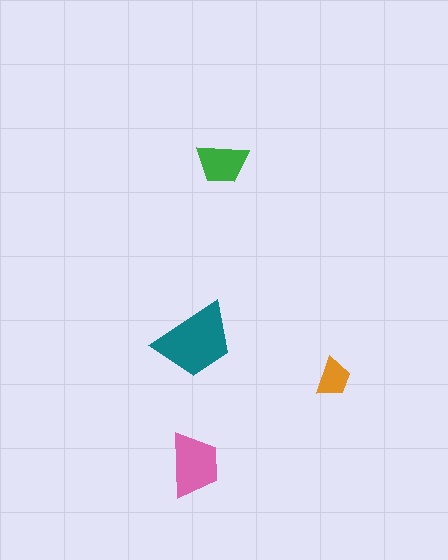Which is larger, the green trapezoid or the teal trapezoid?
The teal one.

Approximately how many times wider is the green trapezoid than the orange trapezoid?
About 1.5 times wider.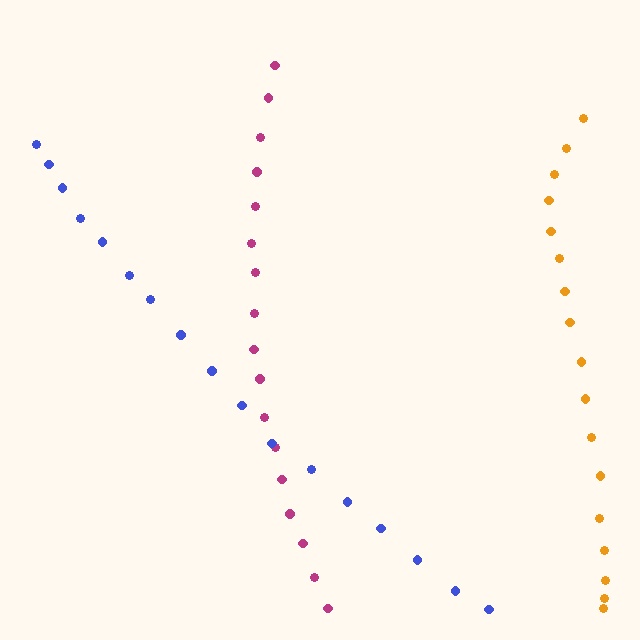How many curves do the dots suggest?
There are 3 distinct paths.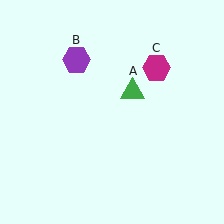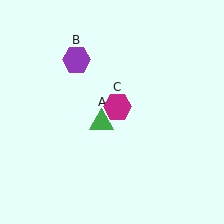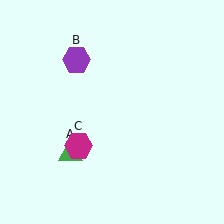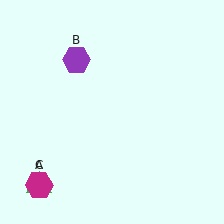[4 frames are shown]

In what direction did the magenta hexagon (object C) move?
The magenta hexagon (object C) moved down and to the left.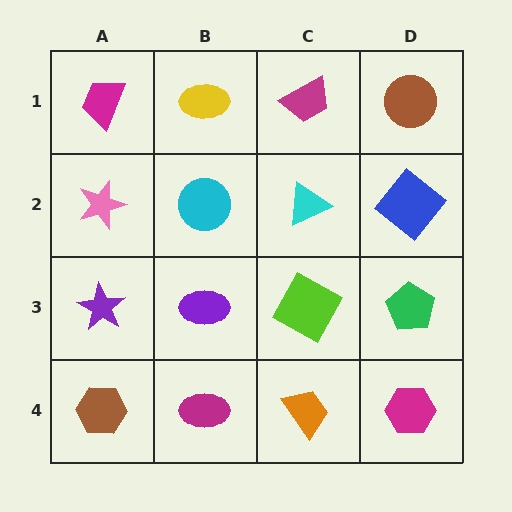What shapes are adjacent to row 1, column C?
A cyan triangle (row 2, column C), a yellow ellipse (row 1, column B), a brown circle (row 1, column D).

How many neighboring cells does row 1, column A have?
2.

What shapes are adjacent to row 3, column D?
A blue diamond (row 2, column D), a magenta hexagon (row 4, column D), a lime square (row 3, column C).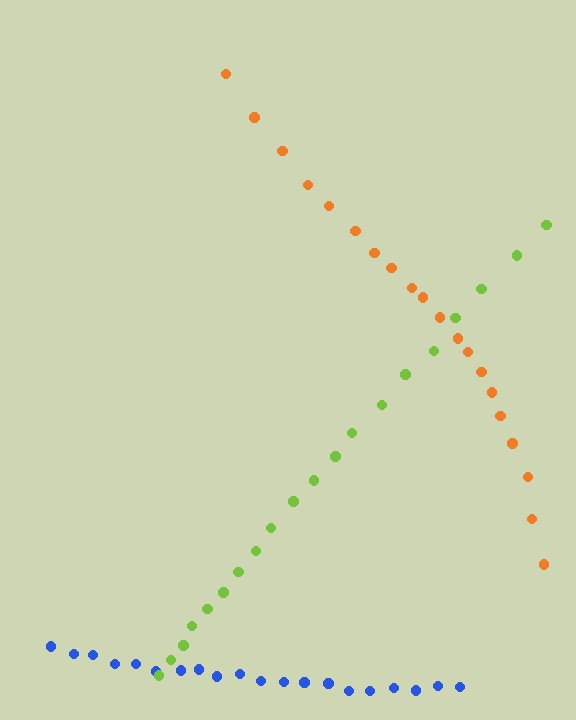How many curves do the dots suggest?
There are 3 distinct paths.